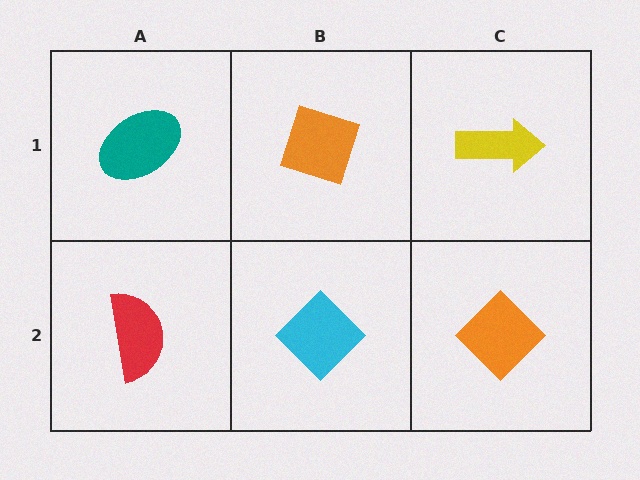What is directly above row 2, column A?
A teal ellipse.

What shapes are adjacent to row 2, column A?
A teal ellipse (row 1, column A), a cyan diamond (row 2, column B).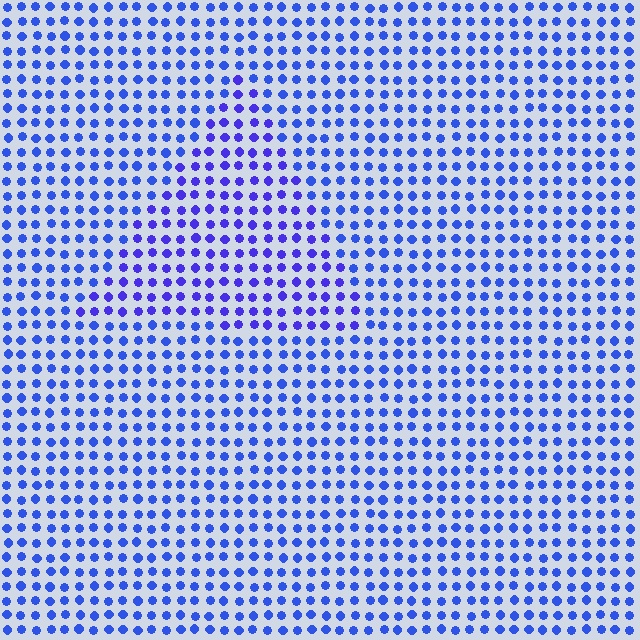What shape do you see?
I see a triangle.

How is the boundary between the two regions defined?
The boundary is defined purely by a slight shift in hue (about 20 degrees). Spacing, size, and orientation are identical on both sides.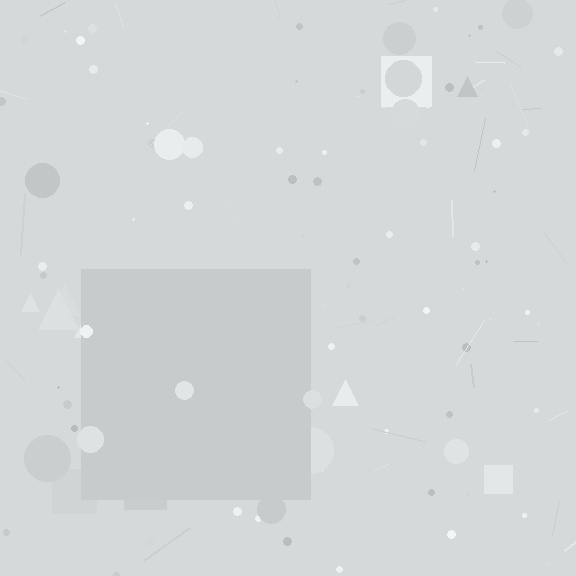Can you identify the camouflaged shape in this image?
The camouflaged shape is a square.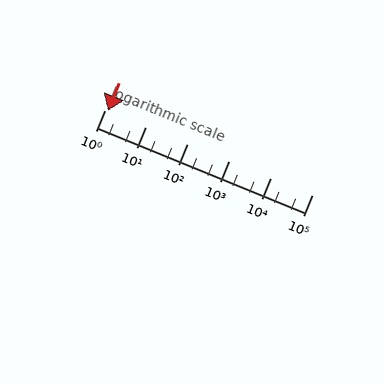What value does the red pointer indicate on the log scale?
The pointer indicates approximately 1.2.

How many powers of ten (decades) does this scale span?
The scale spans 5 decades, from 1 to 100000.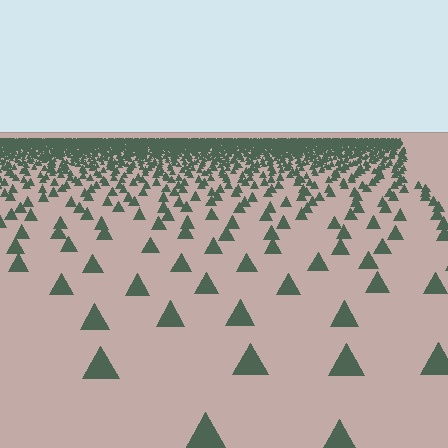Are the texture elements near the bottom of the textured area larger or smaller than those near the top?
Larger. Near the bottom, elements are closer to the viewer and appear at a bigger on-screen size.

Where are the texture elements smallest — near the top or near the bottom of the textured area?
Near the top.